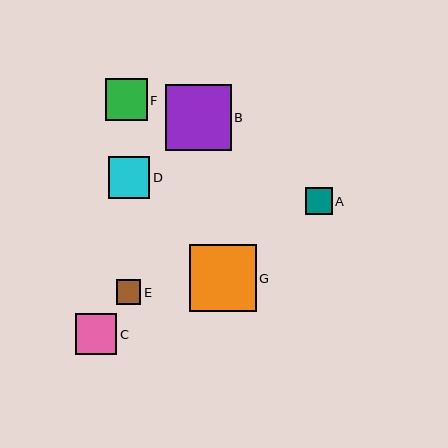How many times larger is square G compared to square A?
Square G is approximately 2.5 times the size of square A.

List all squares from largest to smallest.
From largest to smallest: G, B, F, D, C, A, E.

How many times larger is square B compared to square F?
Square B is approximately 1.6 times the size of square F.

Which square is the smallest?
Square E is the smallest with a size of approximately 25 pixels.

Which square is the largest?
Square G is the largest with a size of approximately 67 pixels.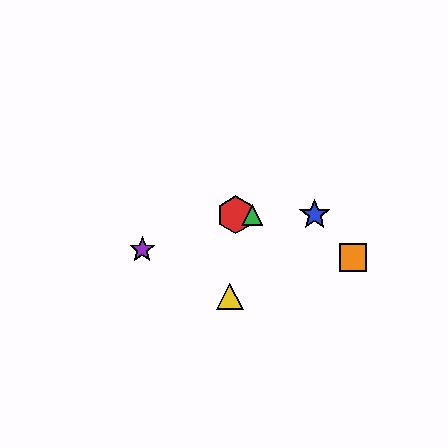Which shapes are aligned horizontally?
The red hexagon, the blue star, the green triangle are aligned horizontally.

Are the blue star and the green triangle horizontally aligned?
Yes, both are at y≈215.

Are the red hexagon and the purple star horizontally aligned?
No, the red hexagon is at y≈215 and the purple star is at y≈250.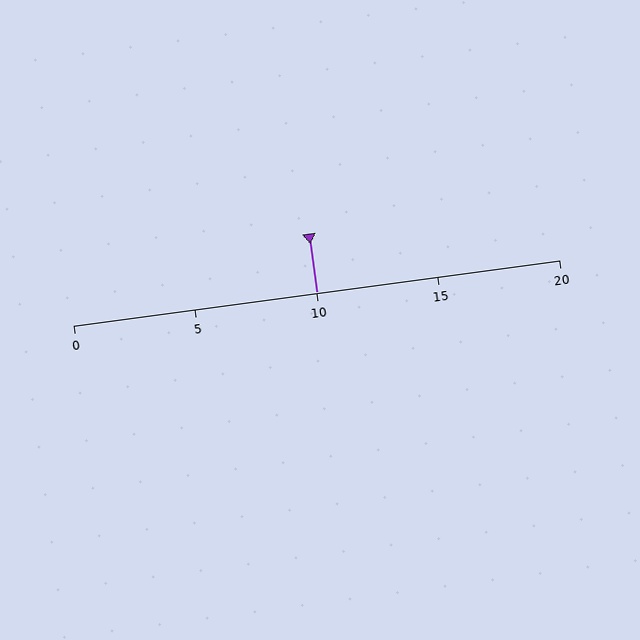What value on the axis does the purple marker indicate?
The marker indicates approximately 10.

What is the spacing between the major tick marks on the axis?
The major ticks are spaced 5 apart.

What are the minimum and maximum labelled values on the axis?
The axis runs from 0 to 20.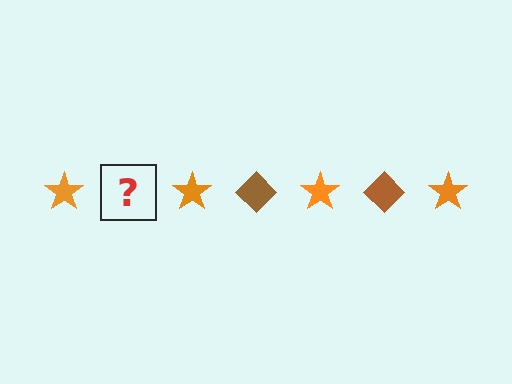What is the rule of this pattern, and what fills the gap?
The rule is that the pattern alternates between orange star and brown diamond. The gap should be filled with a brown diamond.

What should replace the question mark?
The question mark should be replaced with a brown diamond.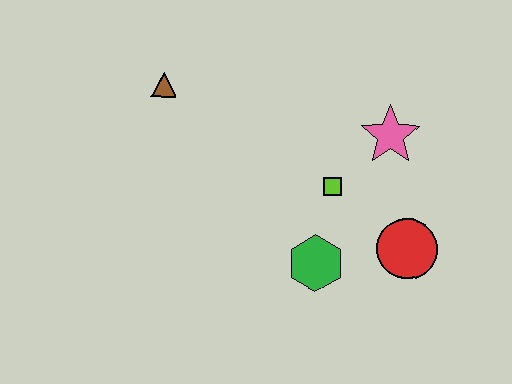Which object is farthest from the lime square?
The brown triangle is farthest from the lime square.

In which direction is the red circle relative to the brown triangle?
The red circle is to the right of the brown triangle.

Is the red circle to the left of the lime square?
No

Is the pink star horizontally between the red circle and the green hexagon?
Yes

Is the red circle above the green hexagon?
Yes